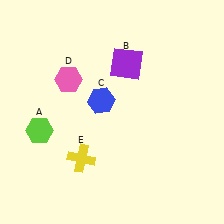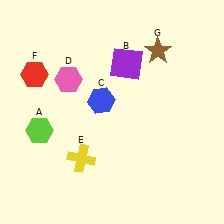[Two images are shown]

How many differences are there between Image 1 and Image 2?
There are 2 differences between the two images.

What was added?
A red hexagon (F), a brown star (G) were added in Image 2.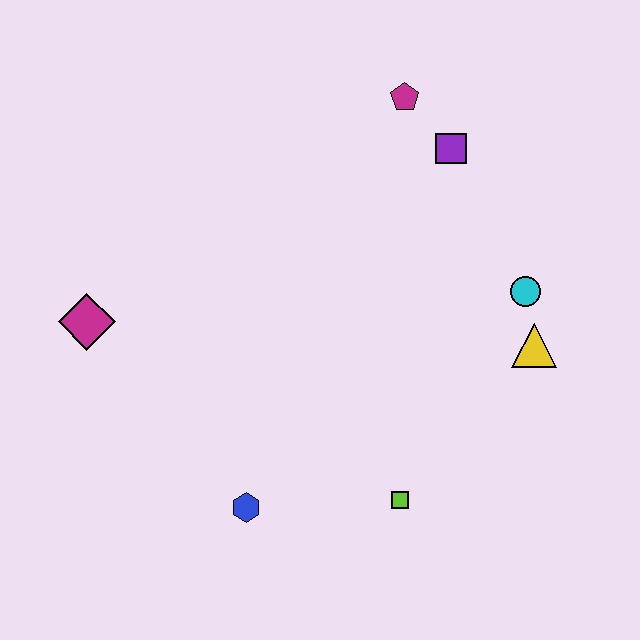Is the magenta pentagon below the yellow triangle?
No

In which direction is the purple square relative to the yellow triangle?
The purple square is above the yellow triangle.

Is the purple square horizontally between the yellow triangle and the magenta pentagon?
Yes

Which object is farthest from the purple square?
The blue hexagon is farthest from the purple square.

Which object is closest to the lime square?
The blue hexagon is closest to the lime square.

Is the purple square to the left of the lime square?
No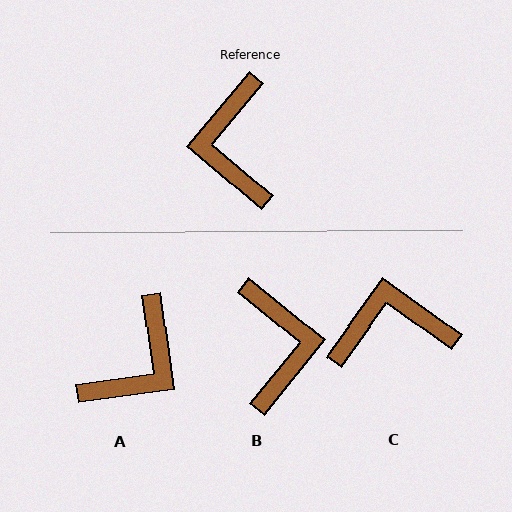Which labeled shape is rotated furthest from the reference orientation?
B, about 179 degrees away.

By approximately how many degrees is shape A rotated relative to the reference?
Approximately 139 degrees counter-clockwise.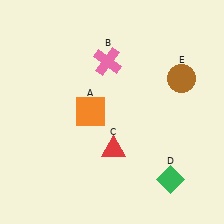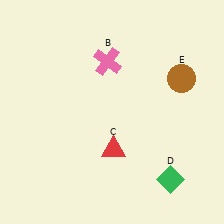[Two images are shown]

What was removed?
The orange square (A) was removed in Image 2.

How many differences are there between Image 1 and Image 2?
There is 1 difference between the two images.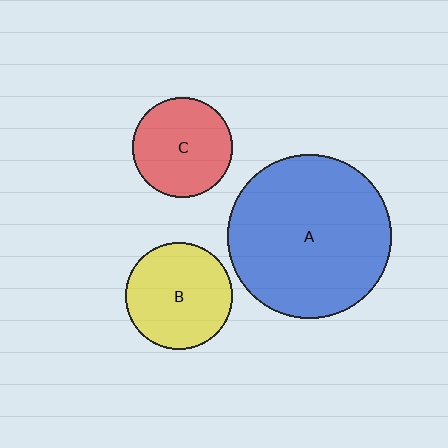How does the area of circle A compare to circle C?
Approximately 2.7 times.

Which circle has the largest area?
Circle A (blue).